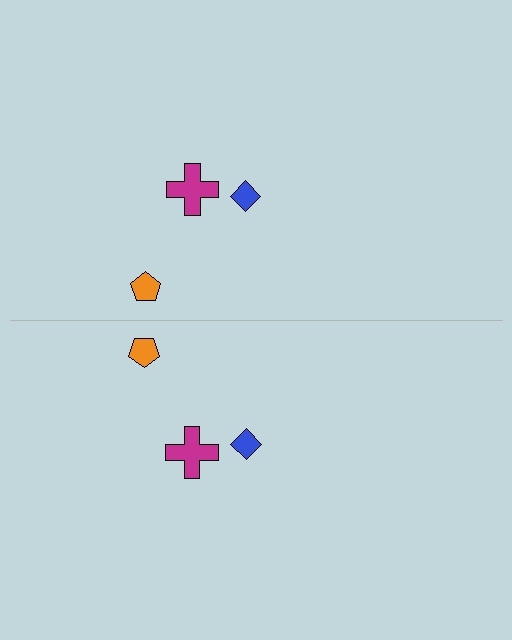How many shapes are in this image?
There are 6 shapes in this image.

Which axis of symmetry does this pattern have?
The pattern has a horizontal axis of symmetry running through the center of the image.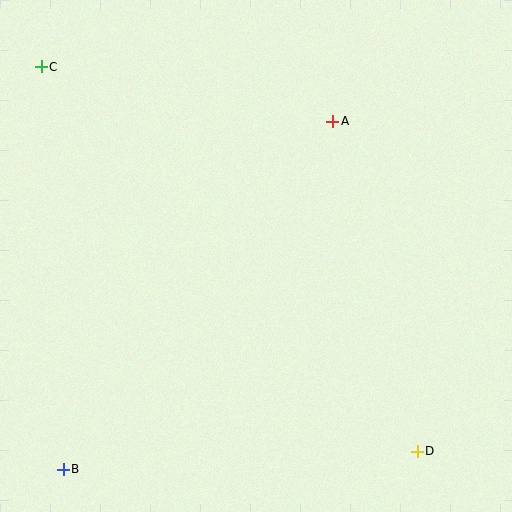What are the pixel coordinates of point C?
Point C is at (41, 67).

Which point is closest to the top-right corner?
Point A is closest to the top-right corner.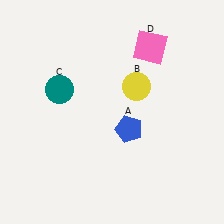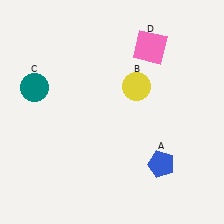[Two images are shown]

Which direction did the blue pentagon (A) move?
The blue pentagon (A) moved down.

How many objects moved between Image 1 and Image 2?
2 objects moved between the two images.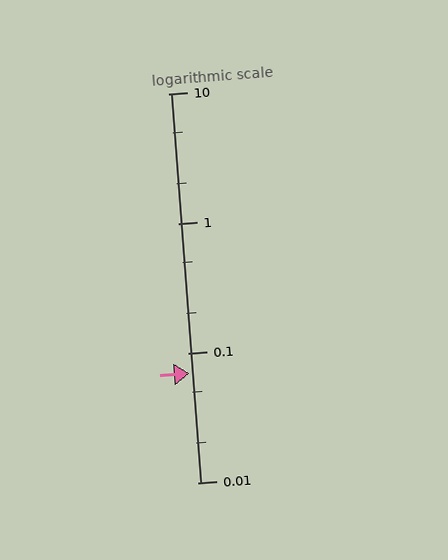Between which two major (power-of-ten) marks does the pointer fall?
The pointer is between 0.01 and 0.1.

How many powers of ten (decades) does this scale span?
The scale spans 3 decades, from 0.01 to 10.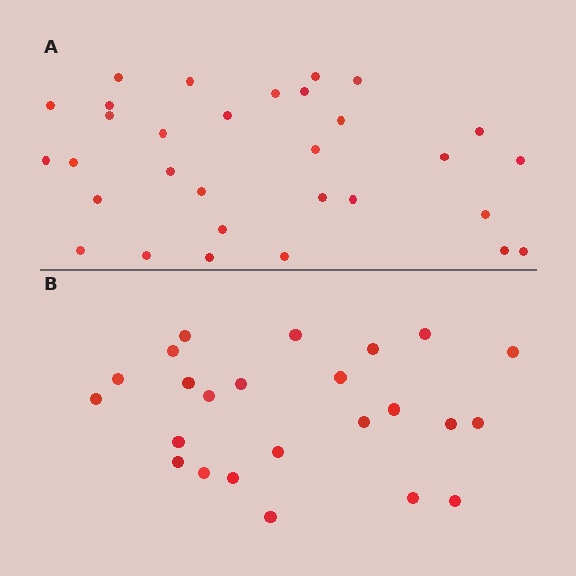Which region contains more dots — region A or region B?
Region A (the top region) has more dots.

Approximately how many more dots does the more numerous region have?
Region A has roughly 8 or so more dots than region B.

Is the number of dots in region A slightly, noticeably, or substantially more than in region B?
Region A has noticeably more, but not dramatically so. The ratio is roughly 1.3 to 1.